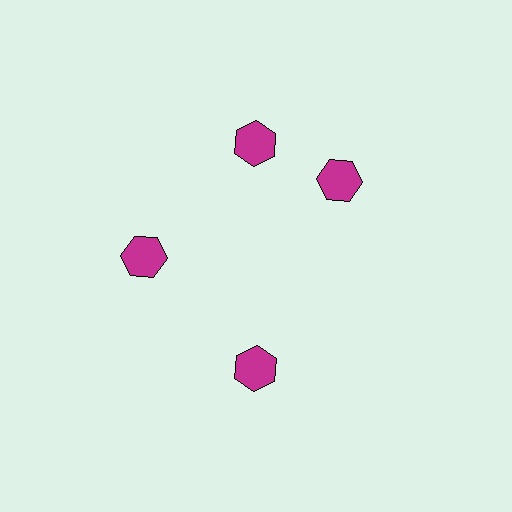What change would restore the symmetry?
The symmetry would be restored by rotating it back into even spacing with its neighbors so that all 4 hexagons sit at equal angles and equal distance from the center.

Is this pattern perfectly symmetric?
No. The 4 magenta hexagons are arranged in a ring, but one element near the 3 o'clock position is rotated out of alignment along the ring, breaking the 4-fold rotational symmetry.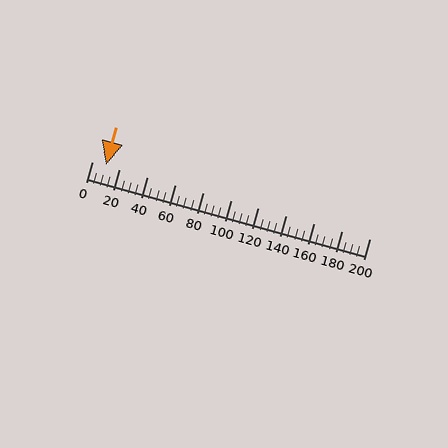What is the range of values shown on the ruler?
The ruler shows values from 0 to 200.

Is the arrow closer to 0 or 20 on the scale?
The arrow is closer to 20.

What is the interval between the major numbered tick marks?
The major tick marks are spaced 20 units apart.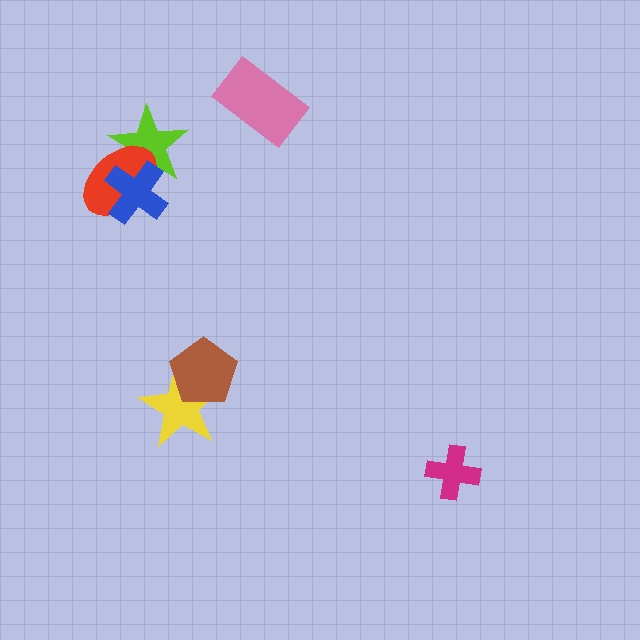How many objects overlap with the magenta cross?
0 objects overlap with the magenta cross.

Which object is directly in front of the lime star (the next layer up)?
The red ellipse is directly in front of the lime star.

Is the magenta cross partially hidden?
No, no other shape covers it.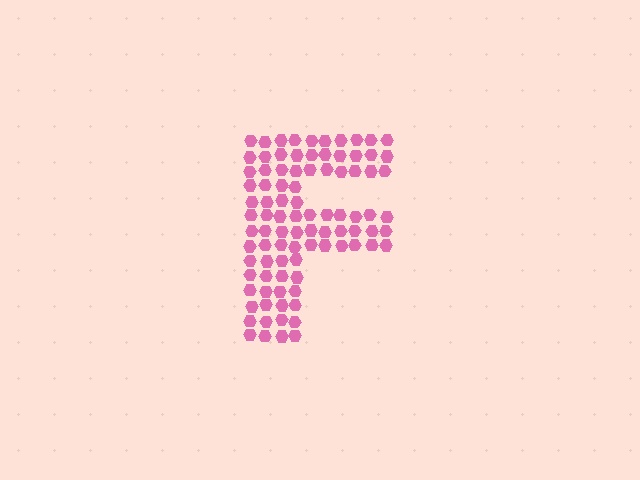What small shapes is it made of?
It is made of small hexagons.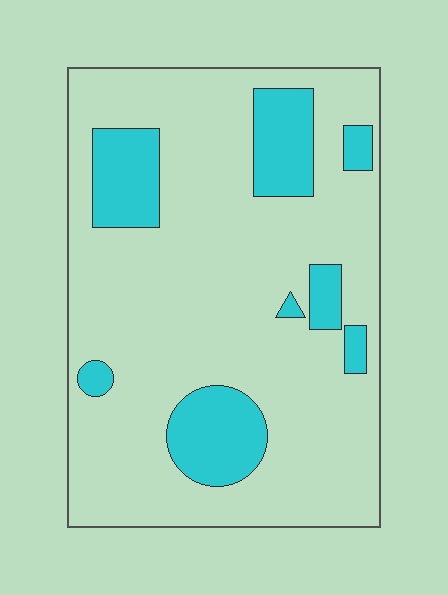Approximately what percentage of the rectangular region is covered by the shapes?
Approximately 20%.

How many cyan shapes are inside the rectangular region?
8.